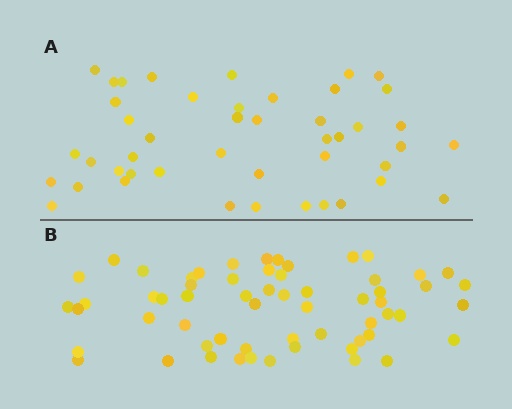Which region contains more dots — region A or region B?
Region B (the bottom region) has more dots.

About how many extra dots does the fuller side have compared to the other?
Region B has approximately 15 more dots than region A.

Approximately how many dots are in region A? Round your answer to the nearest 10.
About 40 dots. (The exact count is 45, which rounds to 40.)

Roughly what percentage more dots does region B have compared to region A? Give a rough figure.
About 35% more.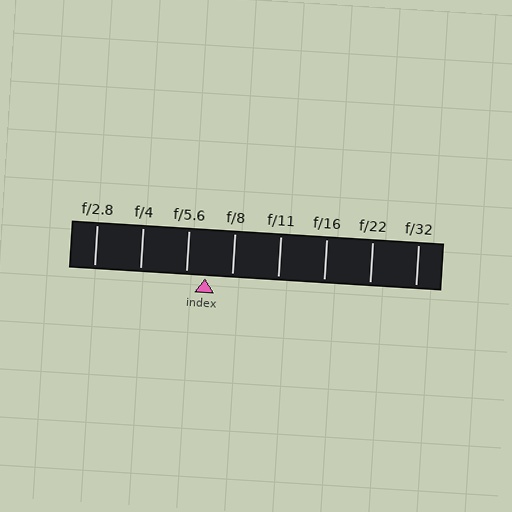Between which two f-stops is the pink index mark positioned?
The index mark is between f/5.6 and f/8.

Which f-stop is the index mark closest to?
The index mark is closest to f/5.6.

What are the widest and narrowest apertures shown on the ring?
The widest aperture shown is f/2.8 and the narrowest is f/32.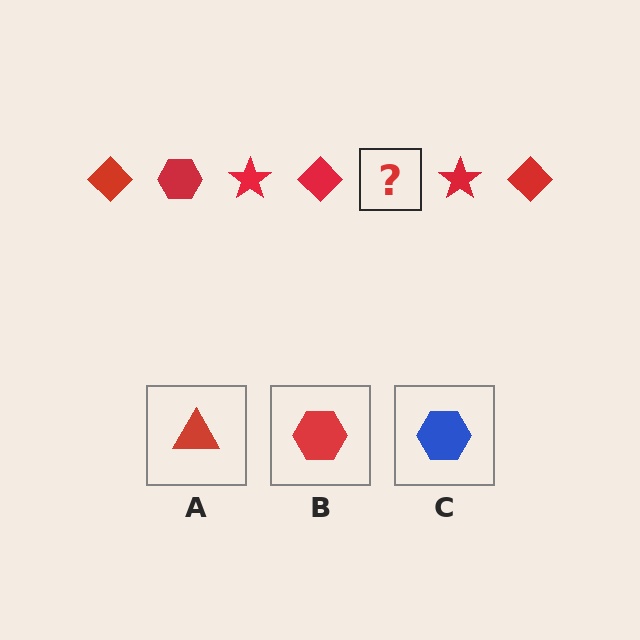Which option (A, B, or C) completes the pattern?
B.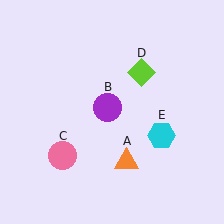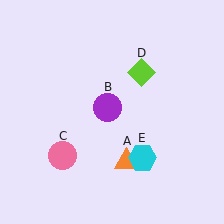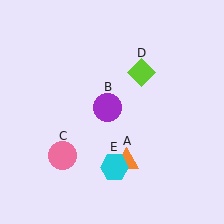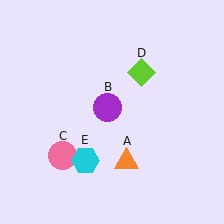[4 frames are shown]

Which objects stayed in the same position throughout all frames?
Orange triangle (object A) and purple circle (object B) and pink circle (object C) and lime diamond (object D) remained stationary.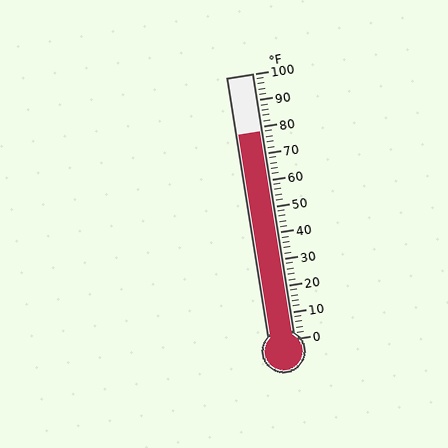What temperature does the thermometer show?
The thermometer shows approximately 78°F.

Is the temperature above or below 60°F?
The temperature is above 60°F.